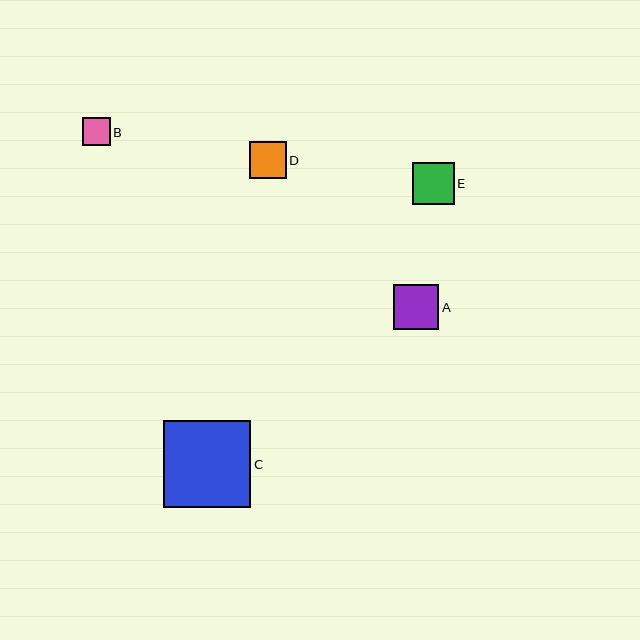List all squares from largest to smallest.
From largest to smallest: C, A, E, D, B.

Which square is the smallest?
Square B is the smallest with a size of approximately 28 pixels.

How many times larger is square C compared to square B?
Square C is approximately 3.1 times the size of square B.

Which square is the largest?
Square C is the largest with a size of approximately 87 pixels.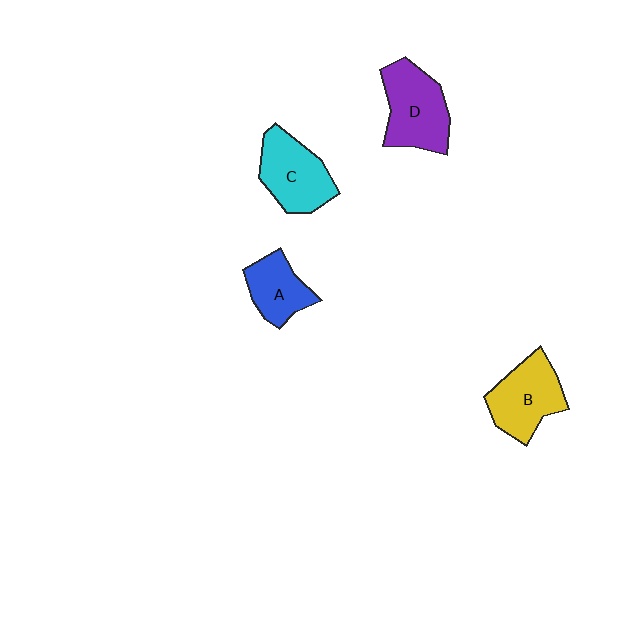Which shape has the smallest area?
Shape A (blue).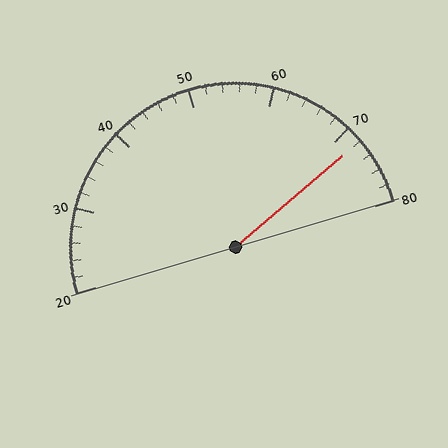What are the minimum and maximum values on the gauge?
The gauge ranges from 20 to 80.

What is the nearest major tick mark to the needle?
The nearest major tick mark is 70.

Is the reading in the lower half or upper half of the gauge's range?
The reading is in the upper half of the range (20 to 80).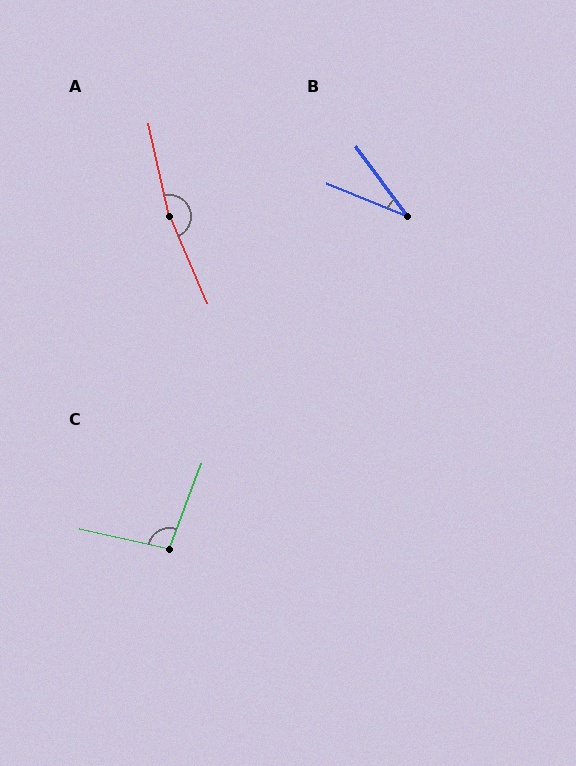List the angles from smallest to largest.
B (31°), C (98°), A (169°).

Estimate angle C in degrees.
Approximately 98 degrees.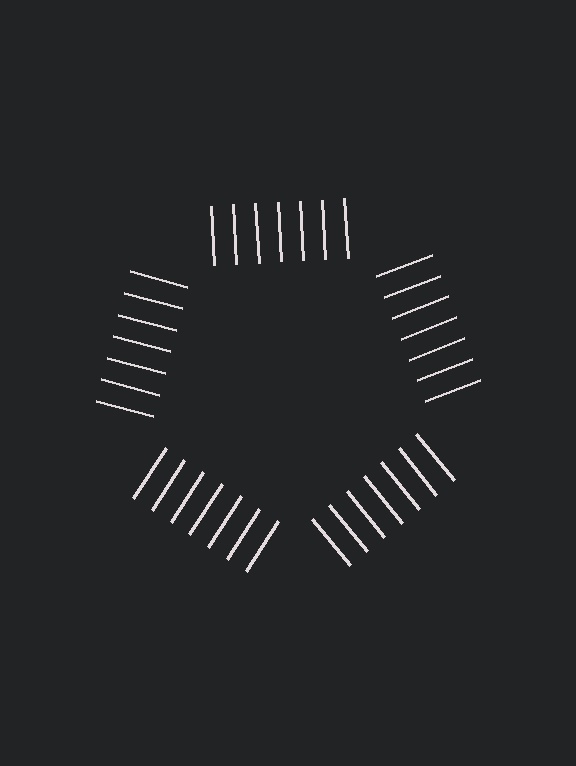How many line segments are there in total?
35 — 7 along each of the 5 edges.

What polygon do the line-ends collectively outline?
An illusory pentagon — the line segments terminate on its edges but no continuous stroke is drawn.